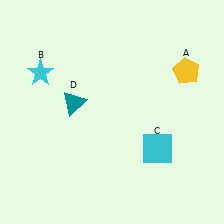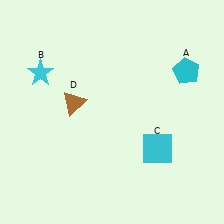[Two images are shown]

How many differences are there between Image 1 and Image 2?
There are 2 differences between the two images.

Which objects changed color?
A changed from yellow to cyan. D changed from teal to brown.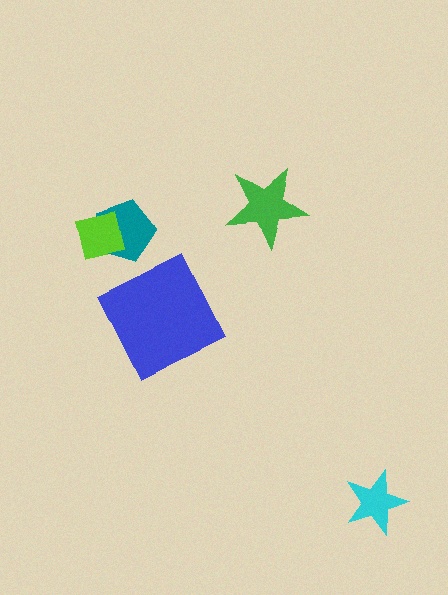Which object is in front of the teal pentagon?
The lime square is in front of the teal pentagon.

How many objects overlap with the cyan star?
0 objects overlap with the cyan star.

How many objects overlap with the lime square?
1 object overlaps with the lime square.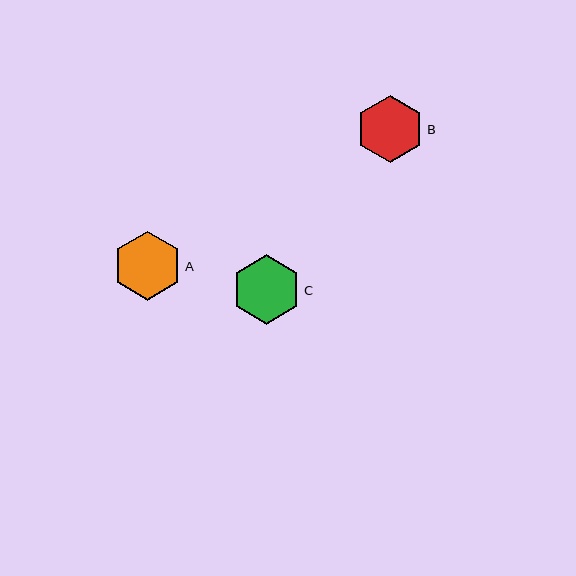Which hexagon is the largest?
Hexagon C is the largest with a size of approximately 70 pixels.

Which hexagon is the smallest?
Hexagon B is the smallest with a size of approximately 68 pixels.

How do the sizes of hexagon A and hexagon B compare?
Hexagon A and hexagon B are approximately the same size.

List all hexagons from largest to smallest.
From largest to smallest: C, A, B.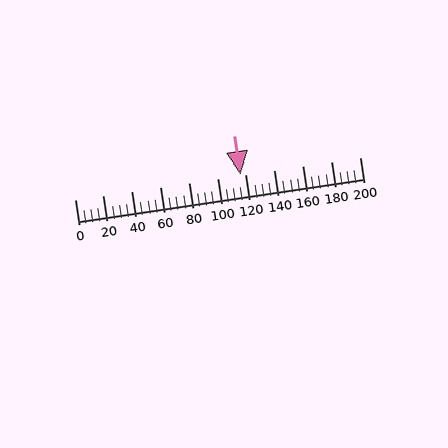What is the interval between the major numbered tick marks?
The major tick marks are spaced 20 units apart.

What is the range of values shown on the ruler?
The ruler shows values from 0 to 200.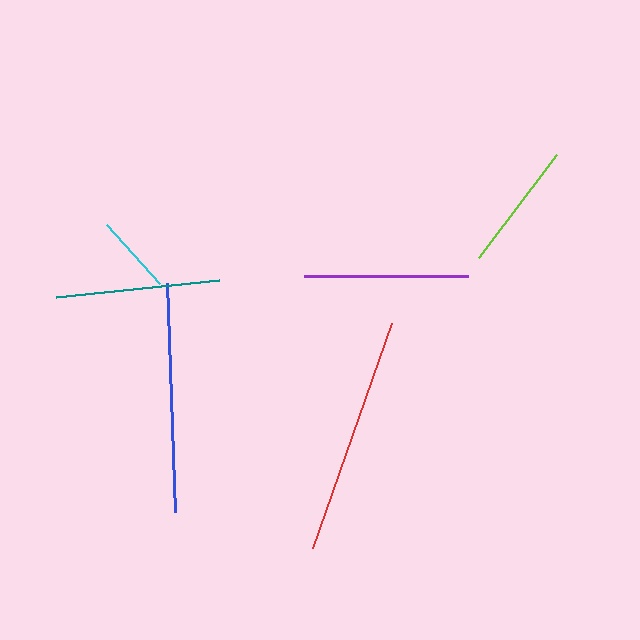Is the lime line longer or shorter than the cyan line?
The lime line is longer than the cyan line.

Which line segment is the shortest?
The cyan line is the shortest at approximately 79 pixels.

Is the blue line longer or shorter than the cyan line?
The blue line is longer than the cyan line.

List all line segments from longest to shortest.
From longest to shortest: red, blue, purple, teal, lime, cyan.